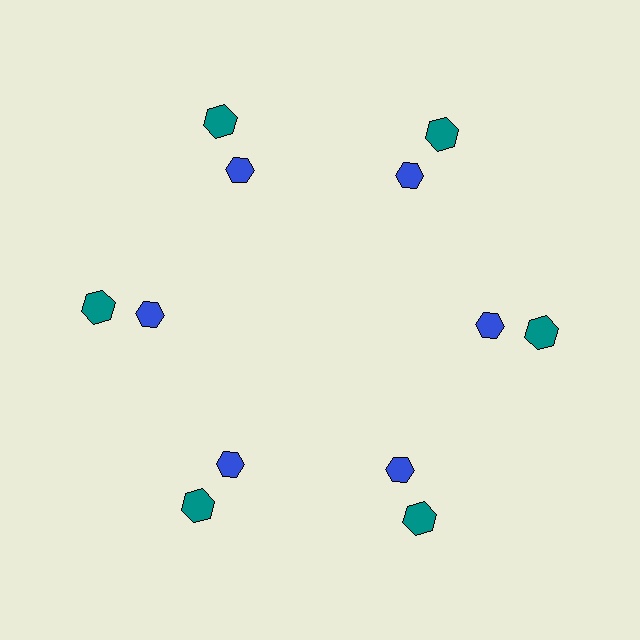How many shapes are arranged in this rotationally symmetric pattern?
There are 12 shapes, arranged in 6 groups of 2.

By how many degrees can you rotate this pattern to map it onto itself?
The pattern maps onto itself every 60 degrees of rotation.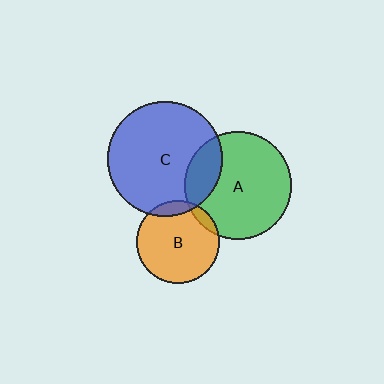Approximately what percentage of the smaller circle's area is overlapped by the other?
Approximately 20%.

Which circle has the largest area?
Circle C (blue).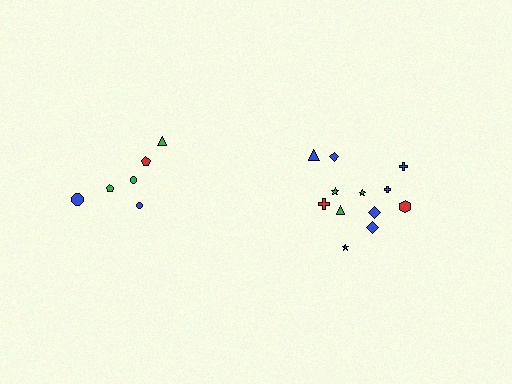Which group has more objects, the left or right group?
The right group.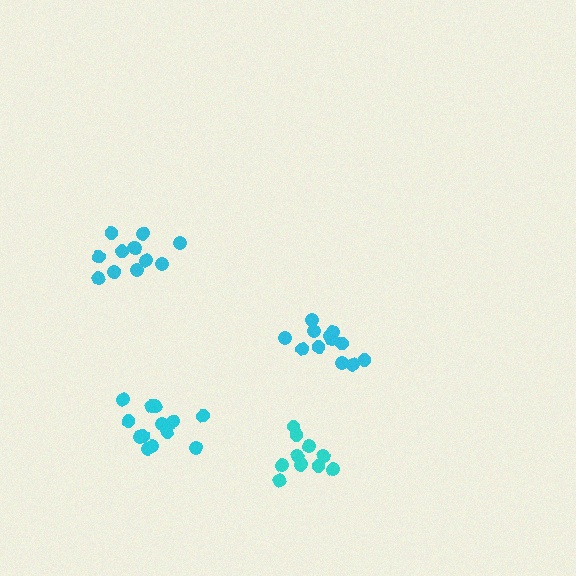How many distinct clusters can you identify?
There are 4 distinct clusters.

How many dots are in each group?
Group 1: 12 dots, Group 2: 13 dots, Group 3: 13 dots, Group 4: 10 dots (48 total).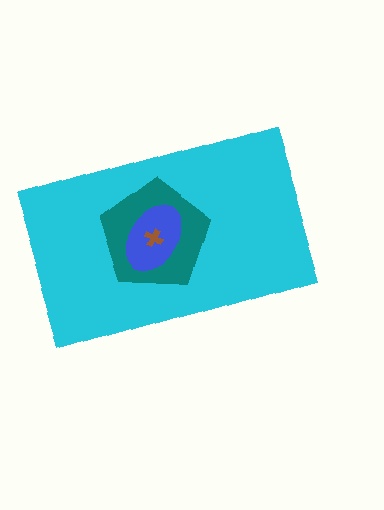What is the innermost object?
The brown cross.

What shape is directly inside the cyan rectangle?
The teal pentagon.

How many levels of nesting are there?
4.